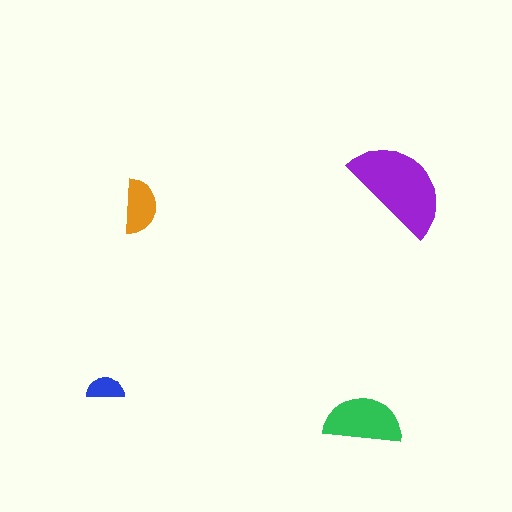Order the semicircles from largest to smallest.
the purple one, the green one, the orange one, the blue one.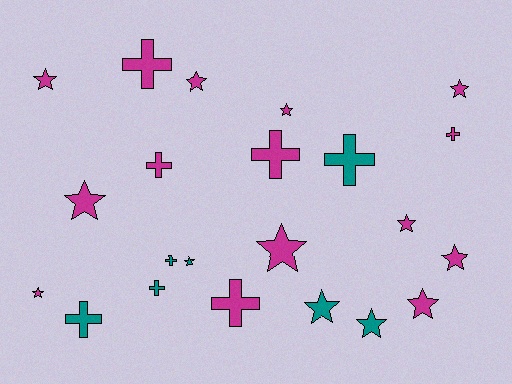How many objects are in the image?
There are 22 objects.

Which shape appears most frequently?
Star, with 13 objects.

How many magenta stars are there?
There are 10 magenta stars.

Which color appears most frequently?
Magenta, with 15 objects.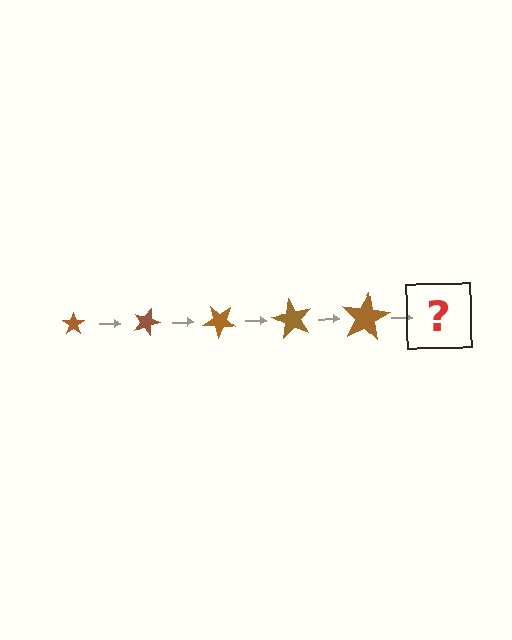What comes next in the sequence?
The next element should be a star, larger than the previous one and rotated 100 degrees from the start.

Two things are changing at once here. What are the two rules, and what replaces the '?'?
The two rules are that the star grows larger each step and it rotates 20 degrees each step. The '?' should be a star, larger than the previous one and rotated 100 degrees from the start.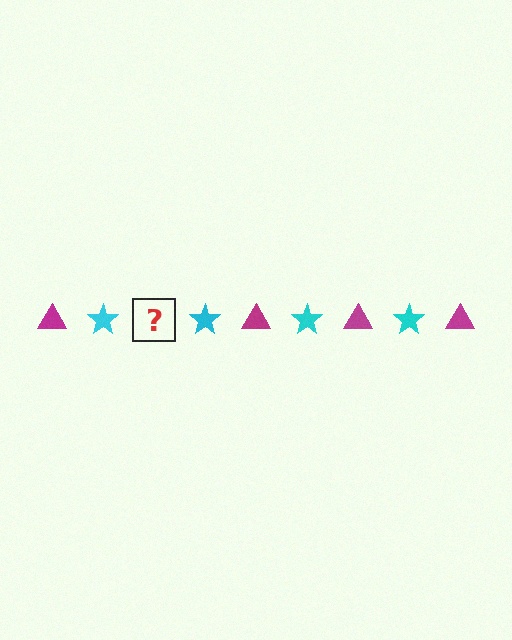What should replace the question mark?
The question mark should be replaced with a magenta triangle.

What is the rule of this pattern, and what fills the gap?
The rule is that the pattern alternates between magenta triangle and cyan star. The gap should be filled with a magenta triangle.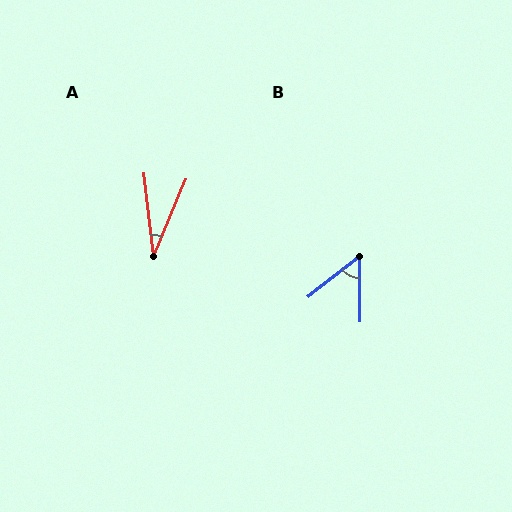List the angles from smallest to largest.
A (30°), B (53°).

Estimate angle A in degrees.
Approximately 30 degrees.